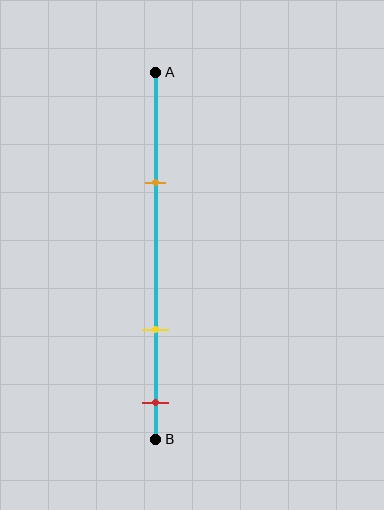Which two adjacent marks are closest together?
The yellow and red marks are the closest adjacent pair.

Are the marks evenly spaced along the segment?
No, the marks are not evenly spaced.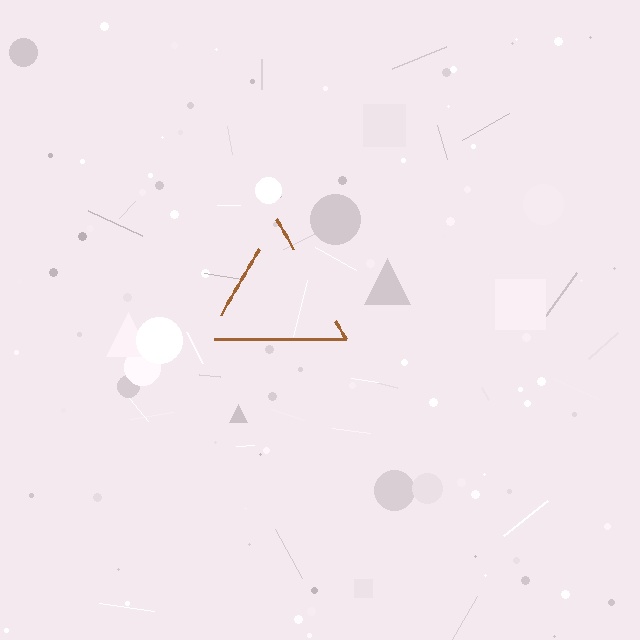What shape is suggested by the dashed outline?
The dashed outline suggests a triangle.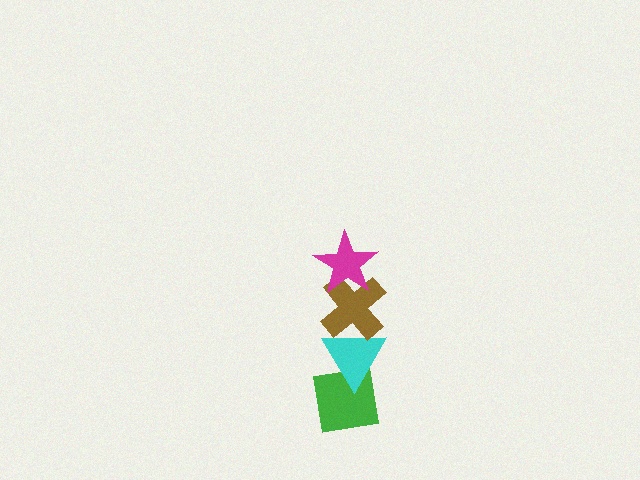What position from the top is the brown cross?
The brown cross is 2nd from the top.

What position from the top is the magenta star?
The magenta star is 1st from the top.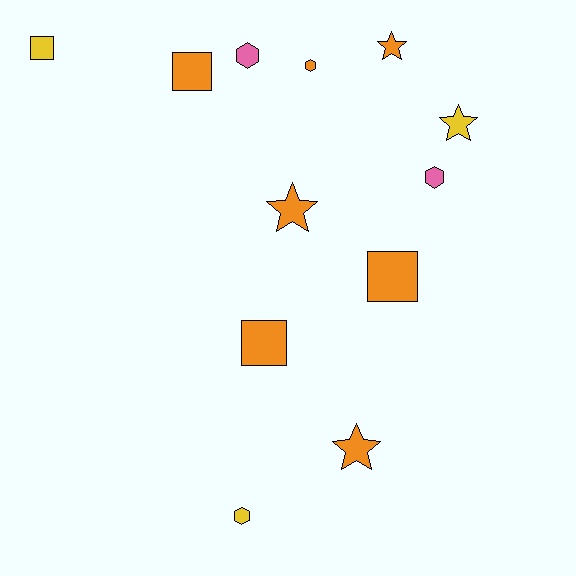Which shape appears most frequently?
Star, with 4 objects.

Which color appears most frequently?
Orange, with 7 objects.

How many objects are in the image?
There are 12 objects.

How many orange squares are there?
There are 3 orange squares.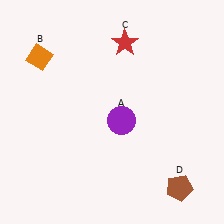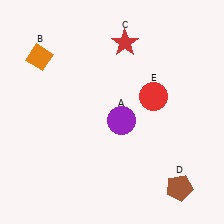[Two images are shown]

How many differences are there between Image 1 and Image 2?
There is 1 difference between the two images.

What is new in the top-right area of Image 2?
A red circle (E) was added in the top-right area of Image 2.